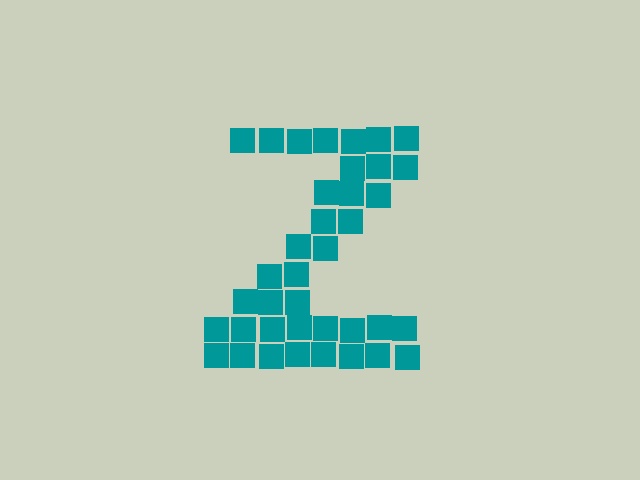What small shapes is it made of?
It is made of small squares.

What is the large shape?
The large shape is the letter Z.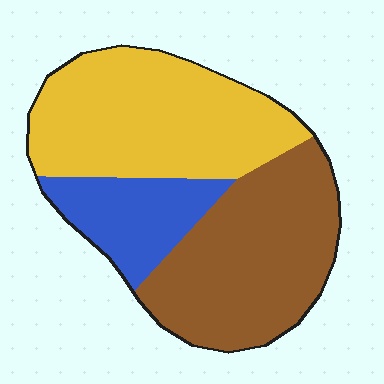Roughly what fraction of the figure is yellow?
Yellow covers roughly 40% of the figure.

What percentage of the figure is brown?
Brown covers about 40% of the figure.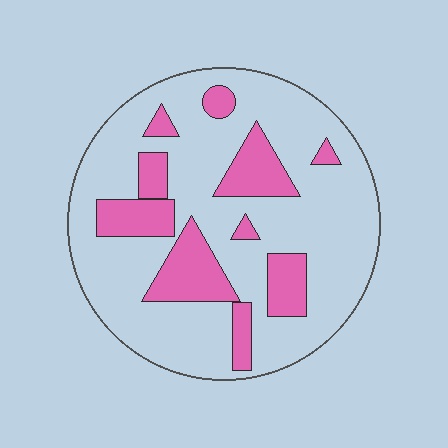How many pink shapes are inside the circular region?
10.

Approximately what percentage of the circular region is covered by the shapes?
Approximately 25%.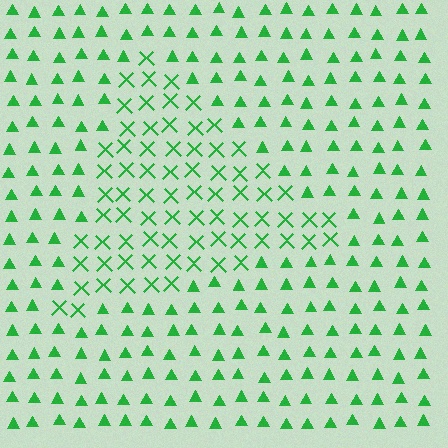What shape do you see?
I see a triangle.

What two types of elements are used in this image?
The image uses X marks inside the triangle region and triangles outside it.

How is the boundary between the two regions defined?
The boundary is defined by a change in element shape: X marks inside vs. triangles outside. All elements share the same color and spacing.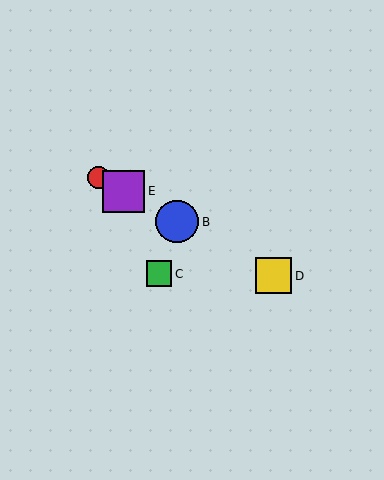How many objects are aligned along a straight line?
4 objects (A, B, D, E) are aligned along a straight line.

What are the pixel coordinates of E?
Object E is at (124, 191).